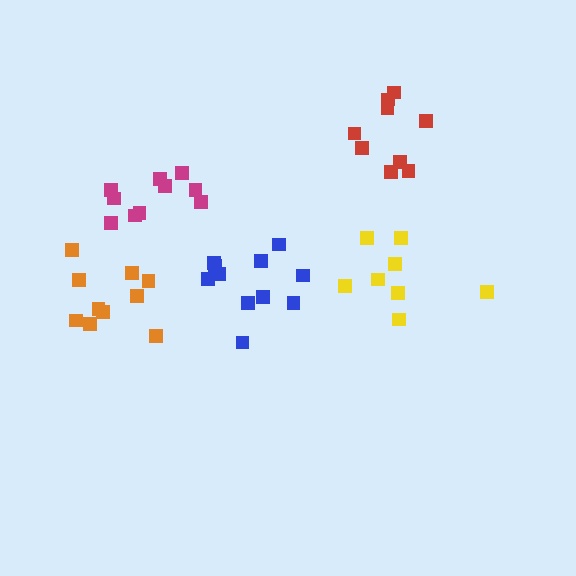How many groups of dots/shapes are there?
There are 5 groups.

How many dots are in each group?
Group 1: 11 dots, Group 2: 8 dots, Group 3: 10 dots, Group 4: 9 dots, Group 5: 10 dots (48 total).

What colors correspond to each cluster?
The clusters are colored: blue, yellow, orange, red, magenta.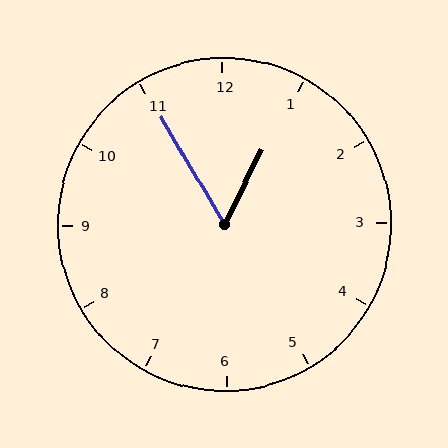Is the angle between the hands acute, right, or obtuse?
It is acute.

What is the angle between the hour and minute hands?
Approximately 58 degrees.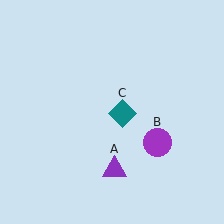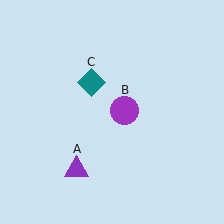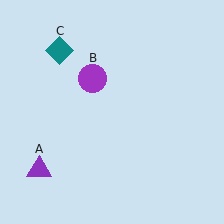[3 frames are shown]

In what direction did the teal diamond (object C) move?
The teal diamond (object C) moved up and to the left.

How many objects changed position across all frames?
3 objects changed position: purple triangle (object A), purple circle (object B), teal diamond (object C).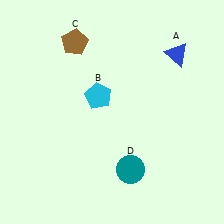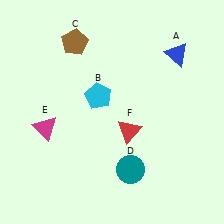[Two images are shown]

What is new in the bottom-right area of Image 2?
A red triangle (F) was added in the bottom-right area of Image 2.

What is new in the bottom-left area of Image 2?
A magenta triangle (E) was added in the bottom-left area of Image 2.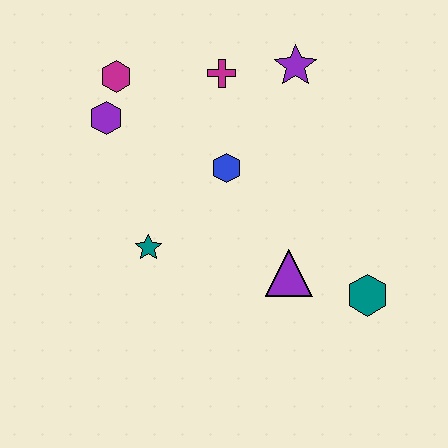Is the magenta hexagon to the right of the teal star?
No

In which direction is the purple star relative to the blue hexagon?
The purple star is above the blue hexagon.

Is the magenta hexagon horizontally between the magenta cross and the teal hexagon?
No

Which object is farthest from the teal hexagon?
The magenta hexagon is farthest from the teal hexagon.